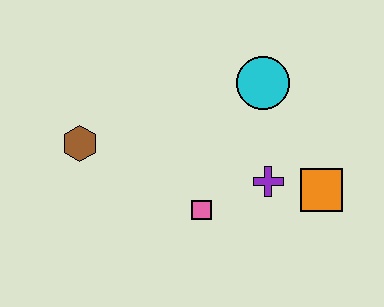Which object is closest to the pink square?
The purple cross is closest to the pink square.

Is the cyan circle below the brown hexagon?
No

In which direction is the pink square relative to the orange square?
The pink square is to the left of the orange square.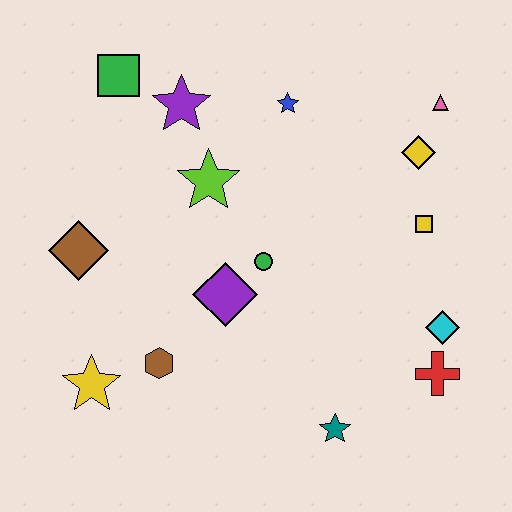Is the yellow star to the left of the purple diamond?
Yes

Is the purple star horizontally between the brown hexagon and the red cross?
Yes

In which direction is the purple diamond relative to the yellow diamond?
The purple diamond is to the left of the yellow diamond.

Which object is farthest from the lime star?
The red cross is farthest from the lime star.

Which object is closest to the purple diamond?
The green circle is closest to the purple diamond.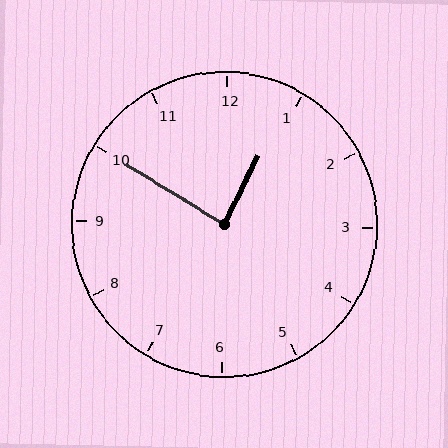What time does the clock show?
12:50.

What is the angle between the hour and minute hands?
Approximately 85 degrees.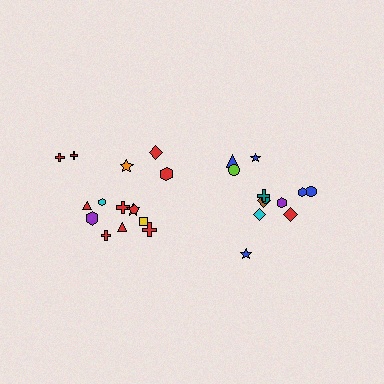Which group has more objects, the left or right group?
The left group.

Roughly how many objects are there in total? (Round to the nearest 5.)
Roughly 25 objects in total.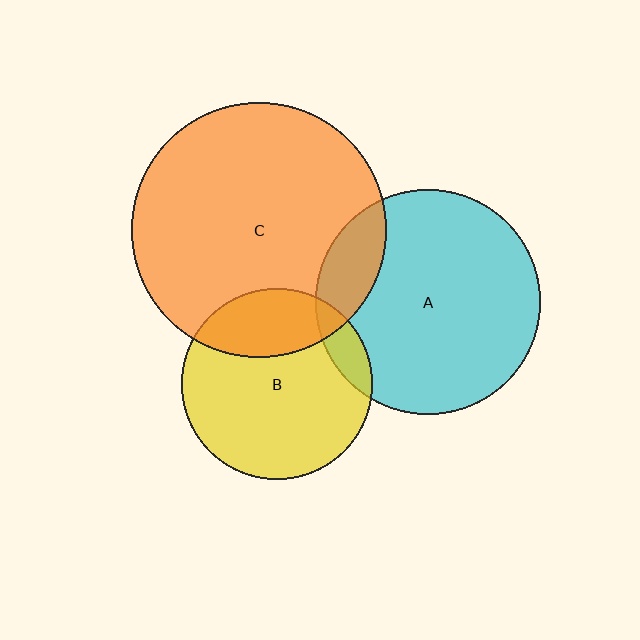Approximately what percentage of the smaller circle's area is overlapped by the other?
Approximately 10%.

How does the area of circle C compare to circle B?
Approximately 1.8 times.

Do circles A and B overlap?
Yes.